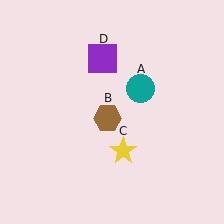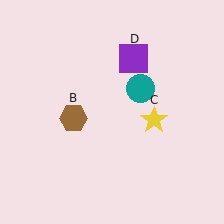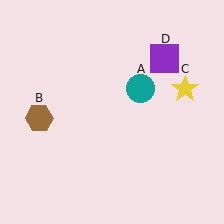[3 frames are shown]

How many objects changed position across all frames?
3 objects changed position: brown hexagon (object B), yellow star (object C), purple square (object D).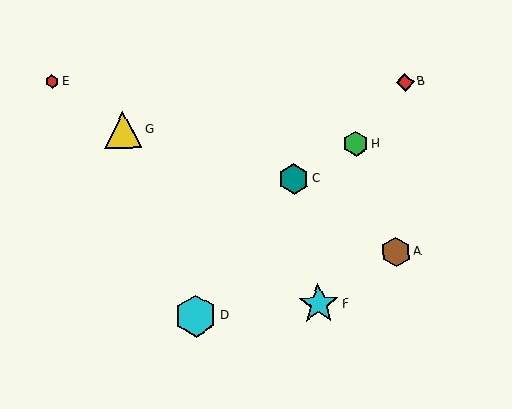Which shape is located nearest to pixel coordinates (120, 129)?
The yellow triangle (labeled G) at (123, 130) is nearest to that location.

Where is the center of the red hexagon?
The center of the red hexagon is at (52, 81).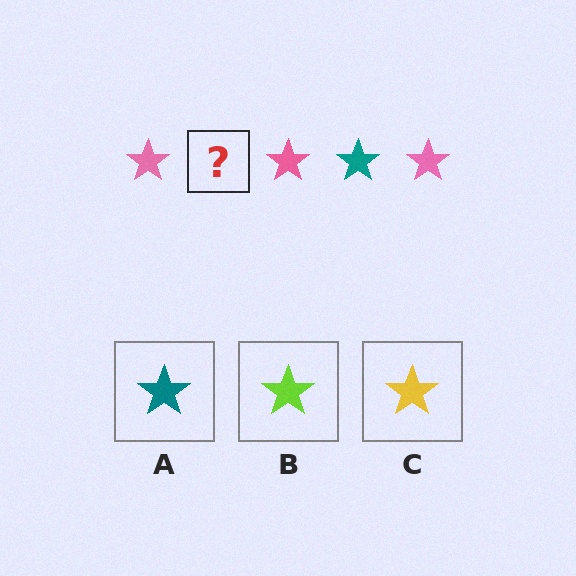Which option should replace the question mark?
Option A.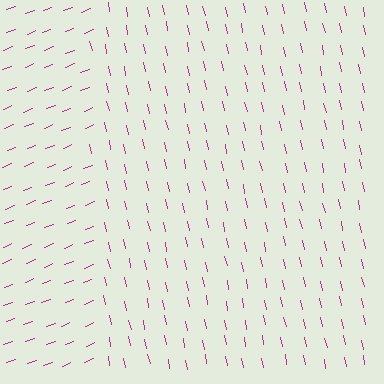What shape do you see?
I see a rectangle.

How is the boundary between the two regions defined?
The boundary is defined purely by a change in line orientation (approximately 80 degrees difference). All lines are the same color and thickness.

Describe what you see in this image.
The image is filled with small magenta line segments. A rectangle region in the image has lines oriented differently from the surrounding lines, creating a visible texture boundary.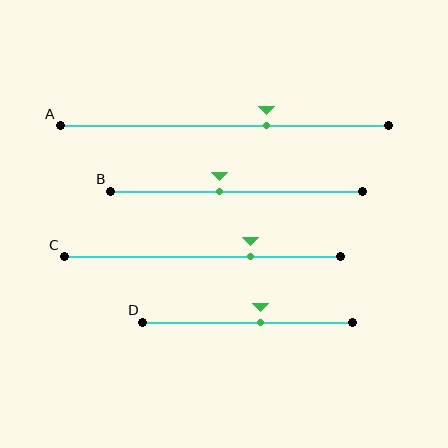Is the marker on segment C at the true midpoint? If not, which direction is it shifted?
No, the marker on segment C is shifted to the right by about 17% of the segment length.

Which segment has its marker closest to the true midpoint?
Segment D has its marker closest to the true midpoint.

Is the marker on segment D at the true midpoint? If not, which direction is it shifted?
No, the marker on segment D is shifted to the right by about 6% of the segment length.